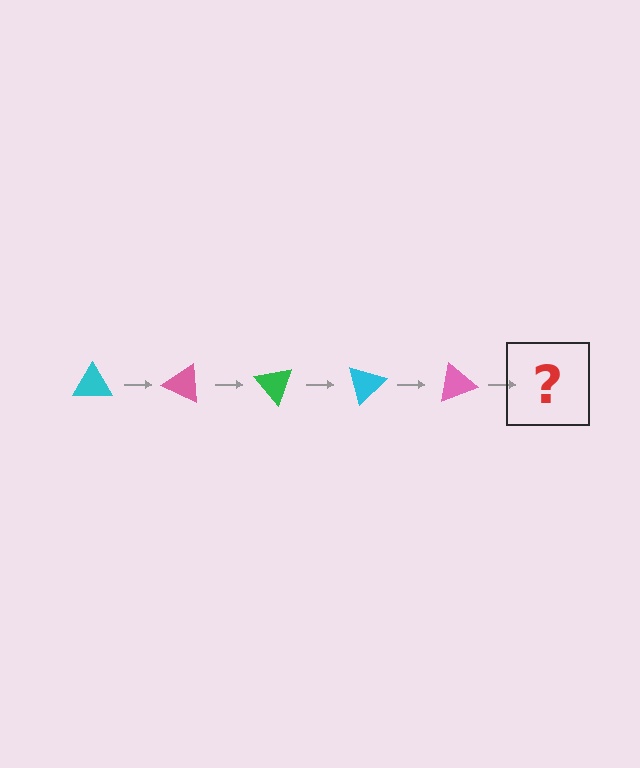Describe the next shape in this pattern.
It should be a green triangle, rotated 125 degrees from the start.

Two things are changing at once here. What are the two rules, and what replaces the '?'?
The two rules are that it rotates 25 degrees each step and the color cycles through cyan, pink, and green. The '?' should be a green triangle, rotated 125 degrees from the start.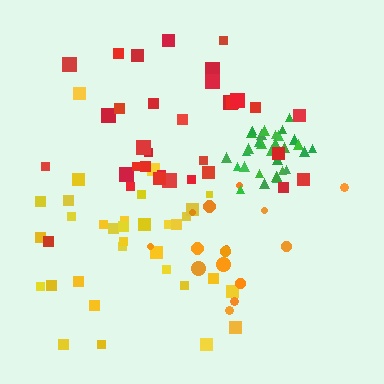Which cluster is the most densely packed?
Green.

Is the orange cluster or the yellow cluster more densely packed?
Orange.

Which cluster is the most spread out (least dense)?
Yellow.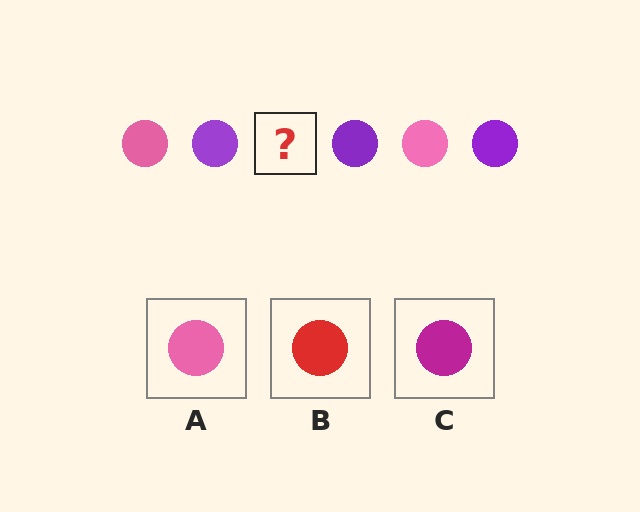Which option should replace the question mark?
Option A.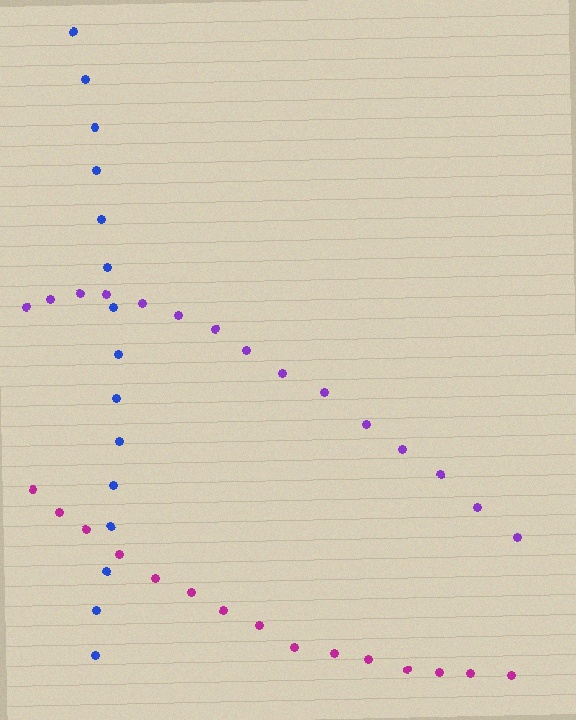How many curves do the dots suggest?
There are 3 distinct paths.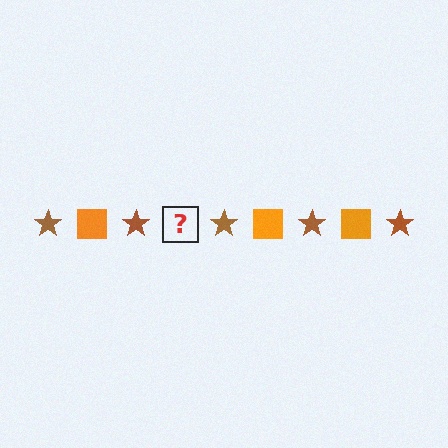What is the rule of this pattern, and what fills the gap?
The rule is that the pattern alternates between brown star and orange square. The gap should be filled with an orange square.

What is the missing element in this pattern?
The missing element is an orange square.